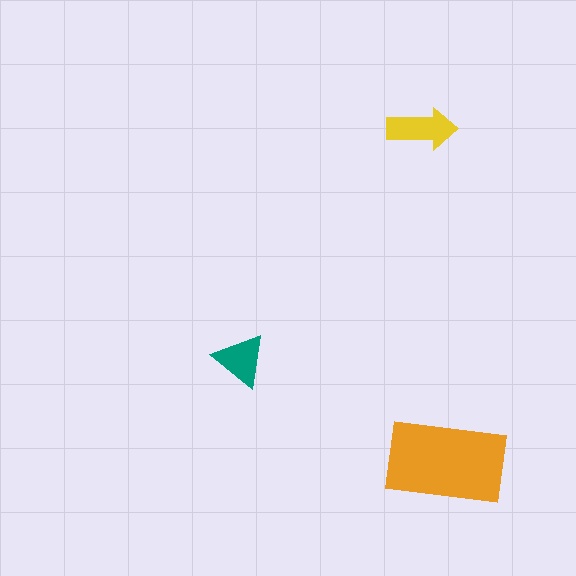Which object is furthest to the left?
The teal triangle is leftmost.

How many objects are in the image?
There are 3 objects in the image.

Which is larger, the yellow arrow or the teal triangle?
The yellow arrow.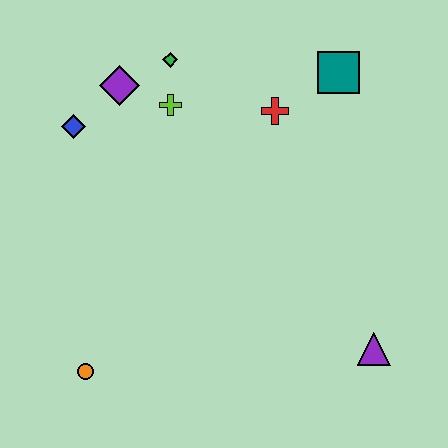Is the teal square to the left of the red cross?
No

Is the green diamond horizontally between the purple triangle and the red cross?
No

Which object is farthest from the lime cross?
The purple triangle is farthest from the lime cross.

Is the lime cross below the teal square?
Yes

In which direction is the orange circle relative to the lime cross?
The orange circle is below the lime cross.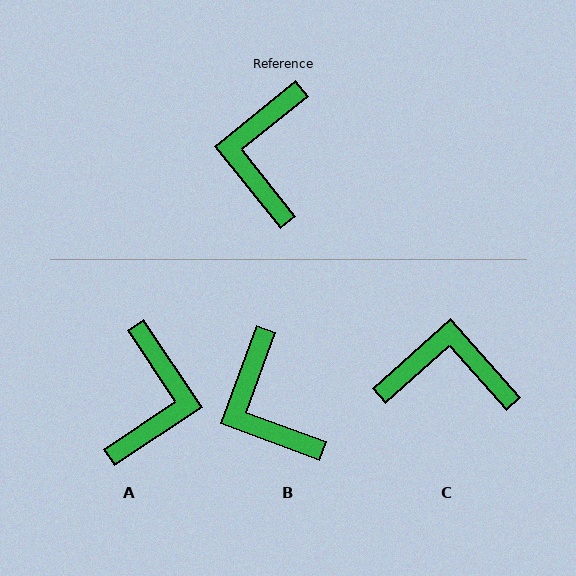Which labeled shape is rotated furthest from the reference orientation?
A, about 175 degrees away.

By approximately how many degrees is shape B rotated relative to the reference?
Approximately 31 degrees counter-clockwise.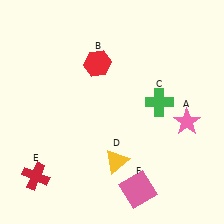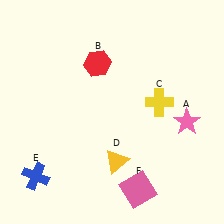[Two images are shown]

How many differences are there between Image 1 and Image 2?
There are 2 differences between the two images.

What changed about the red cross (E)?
In Image 1, E is red. In Image 2, it changed to blue.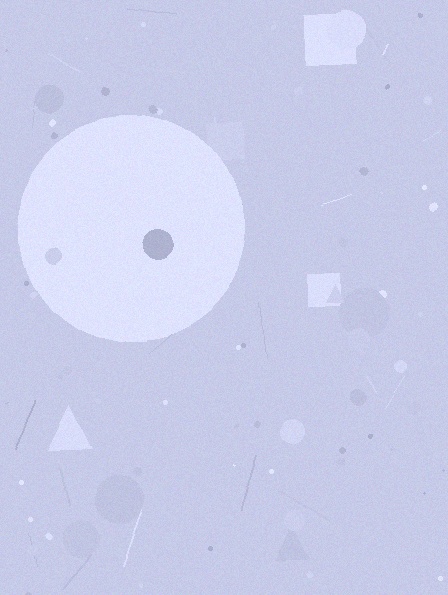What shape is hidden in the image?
A circle is hidden in the image.